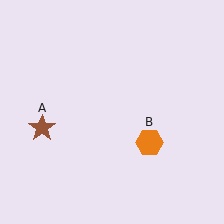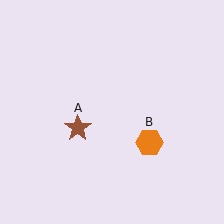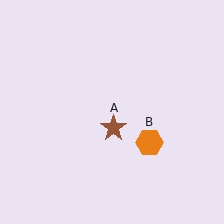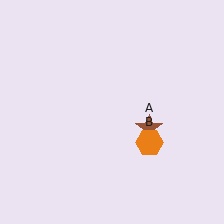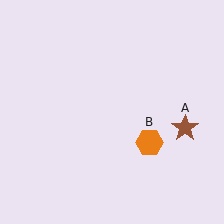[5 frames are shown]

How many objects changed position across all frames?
1 object changed position: brown star (object A).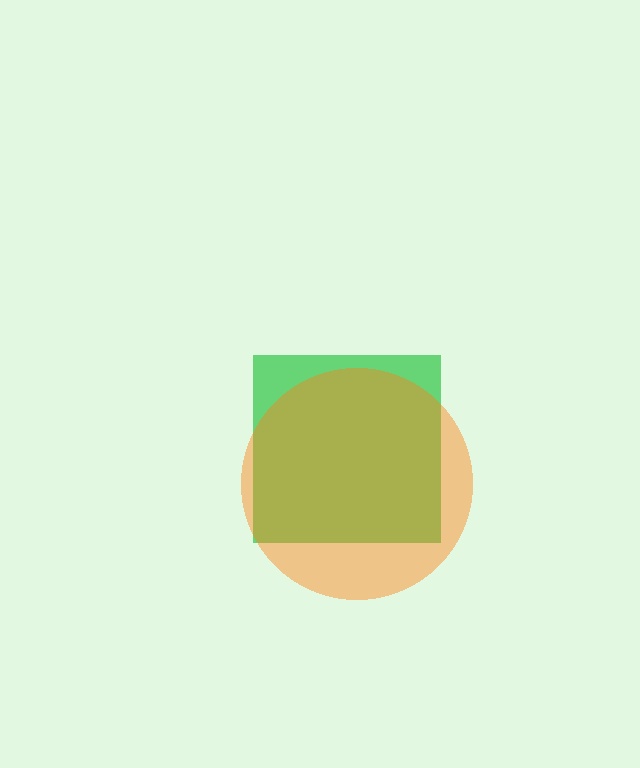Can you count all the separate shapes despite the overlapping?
Yes, there are 2 separate shapes.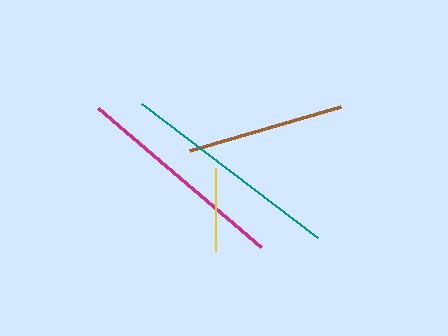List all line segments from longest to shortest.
From longest to shortest: teal, magenta, brown, yellow.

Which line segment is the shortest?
The yellow line is the shortest at approximately 83 pixels.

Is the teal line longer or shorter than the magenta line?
The teal line is longer than the magenta line.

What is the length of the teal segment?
The teal segment is approximately 222 pixels long.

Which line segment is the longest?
The teal line is the longest at approximately 222 pixels.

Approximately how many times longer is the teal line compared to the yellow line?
The teal line is approximately 2.7 times the length of the yellow line.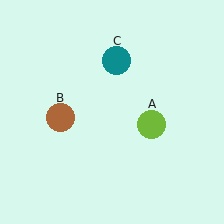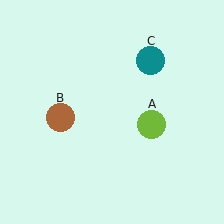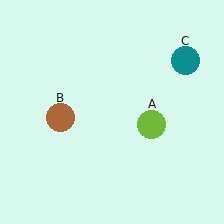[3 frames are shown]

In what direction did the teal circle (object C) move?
The teal circle (object C) moved right.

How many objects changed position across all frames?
1 object changed position: teal circle (object C).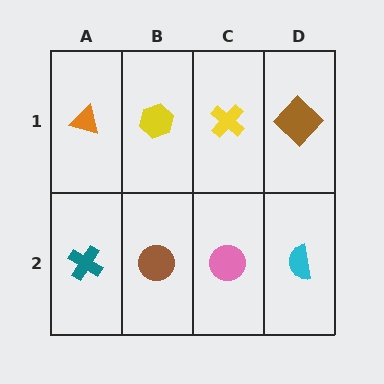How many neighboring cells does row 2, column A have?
2.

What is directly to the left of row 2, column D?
A pink circle.